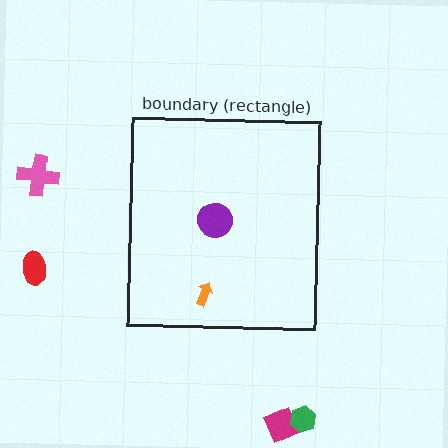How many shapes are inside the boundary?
2 inside, 4 outside.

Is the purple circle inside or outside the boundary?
Inside.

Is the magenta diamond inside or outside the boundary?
Outside.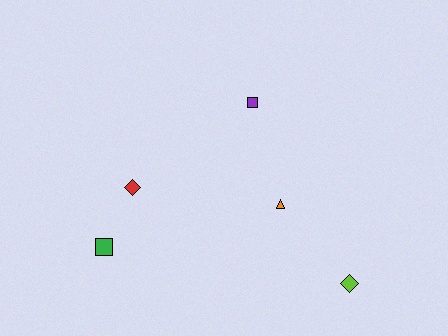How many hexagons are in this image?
There are no hexagons.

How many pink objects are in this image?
There are no pink objects.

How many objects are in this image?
There are 5 objects.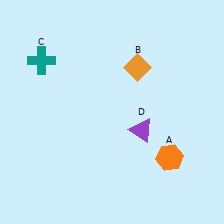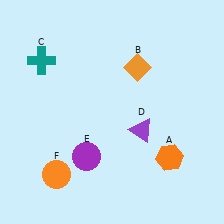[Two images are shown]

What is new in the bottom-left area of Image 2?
A purple circle (E) was added in the bottom-left area of Image 2.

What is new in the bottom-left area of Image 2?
An orange circle (F) was added in the bottom-left area of Image 2.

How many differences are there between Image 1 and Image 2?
There are 2 differences between the two images.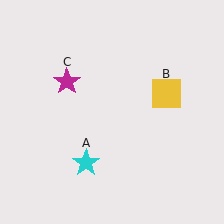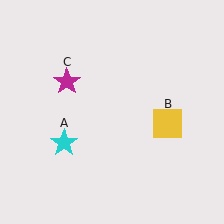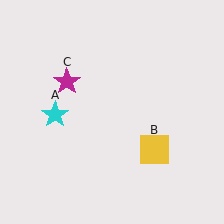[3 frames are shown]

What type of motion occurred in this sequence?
The cyan star (object A), yellow square (object B) rotated clockwise around the center of the scene.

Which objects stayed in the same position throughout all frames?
Magenta star (object C) remained stationary.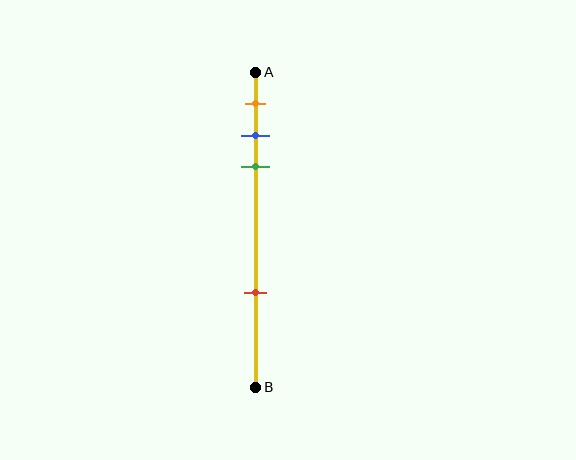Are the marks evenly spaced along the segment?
No, the marks are not evenly spaced.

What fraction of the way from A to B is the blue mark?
The blue mark is approximately 20% (0.2) of the way from A to B.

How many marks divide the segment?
There are 4 marks dividing the segment.